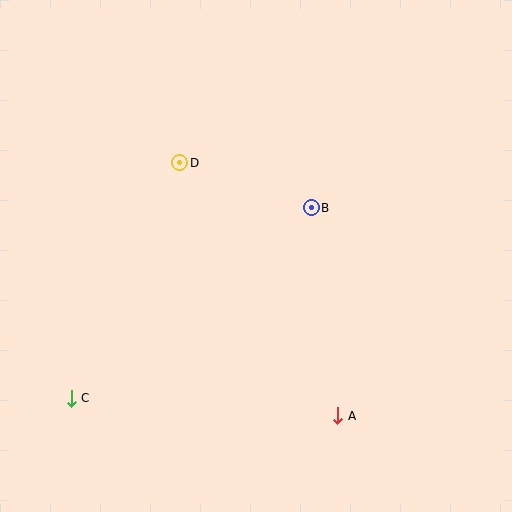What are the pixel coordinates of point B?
Point B is at (311, 208).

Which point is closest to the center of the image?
Point B at (311, 208) is closest to the center.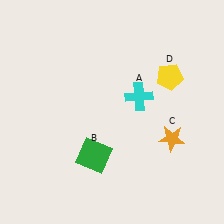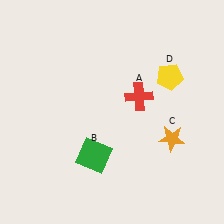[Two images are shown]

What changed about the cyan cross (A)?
In Image 1, A is cyan. In Image 2, it changed to red.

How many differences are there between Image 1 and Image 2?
There is 1 difference between the two images.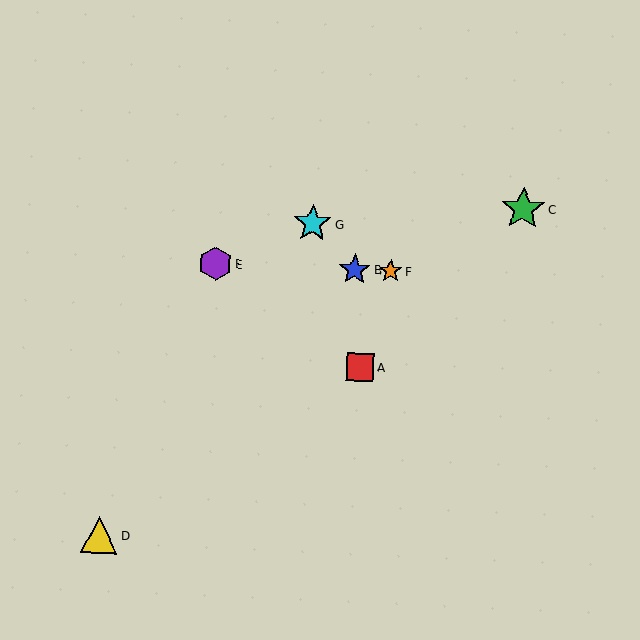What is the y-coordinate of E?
Object E is at y≈264.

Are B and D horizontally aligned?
No, B is at y≈270 and D is at y≈535.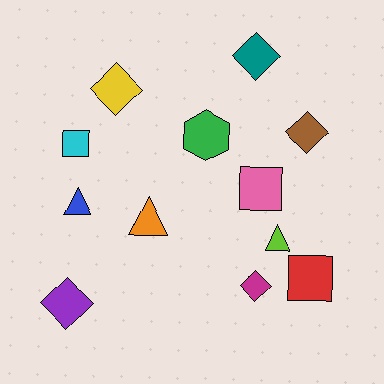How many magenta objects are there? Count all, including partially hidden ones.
There is 1 magenta object.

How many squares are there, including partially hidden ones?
There are 3 squares.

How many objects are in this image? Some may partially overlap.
There are 12 objects.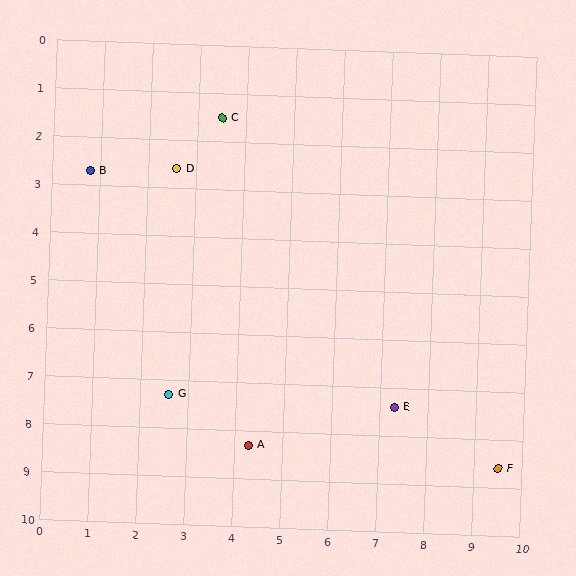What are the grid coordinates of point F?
Point F is at approximately (9.5, 8.6).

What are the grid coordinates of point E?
Point E is at approximately (7.3, 7.4).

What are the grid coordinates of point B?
Point B is at approximately (0.8, 2.7).